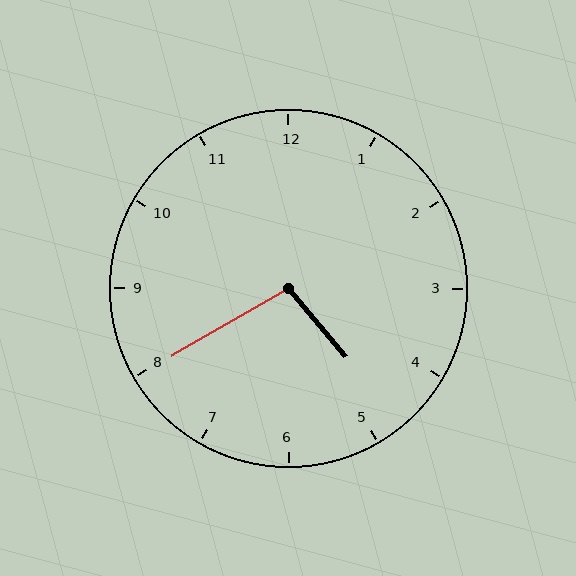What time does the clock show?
4:40.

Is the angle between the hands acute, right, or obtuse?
It is obtuse.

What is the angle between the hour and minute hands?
Approximately 100 degrees.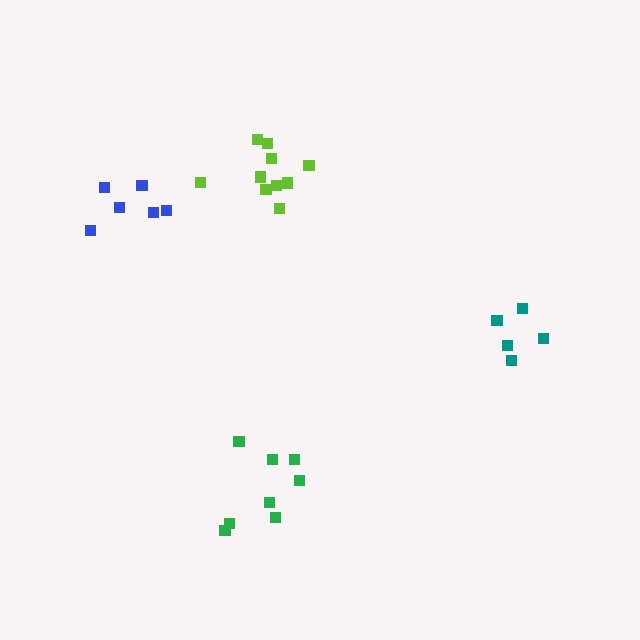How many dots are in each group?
Group 1: 8 dots, Group 2: 7 dots, Group 3: 5 dots, Group 4: 10 dots (30 total).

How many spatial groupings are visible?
There are 4 spatial groupings.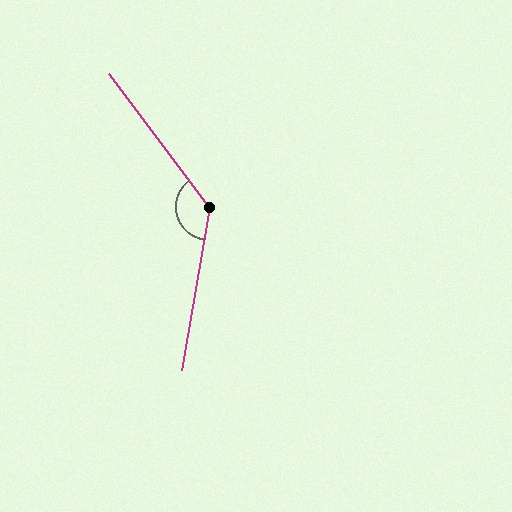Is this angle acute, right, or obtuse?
It is obtuse.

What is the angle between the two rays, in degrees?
Approximately 133 degrees.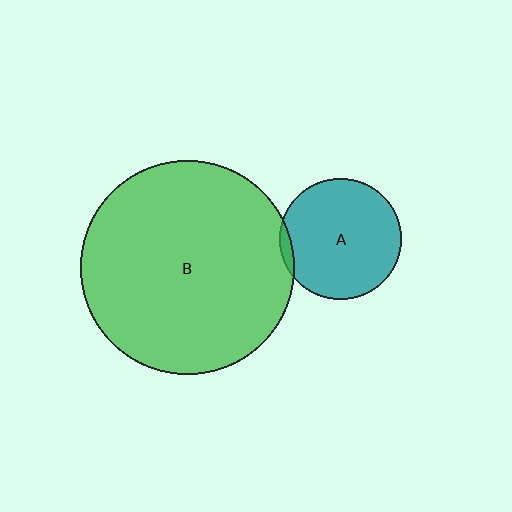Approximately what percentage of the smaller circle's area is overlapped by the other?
Approximately 5%.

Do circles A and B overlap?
Yes.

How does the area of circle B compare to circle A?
Approximately 3.1 times.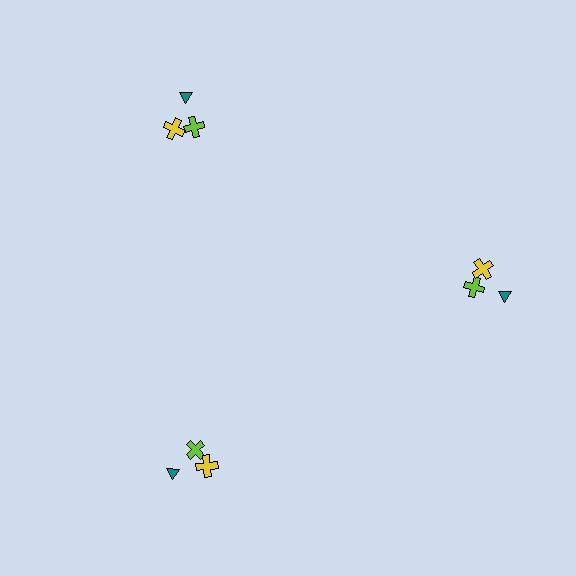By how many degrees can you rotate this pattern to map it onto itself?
The pattern maps onto itself every 120 degrees of rotation.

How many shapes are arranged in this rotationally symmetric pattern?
There are 9 shapes, arranged in 3 groups of 3.